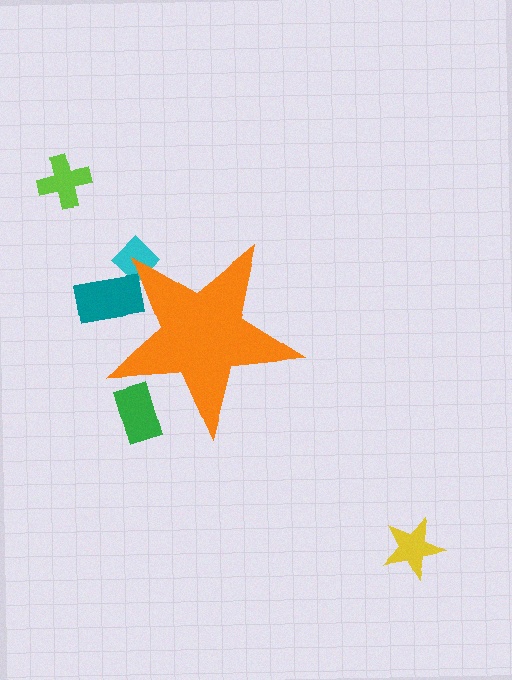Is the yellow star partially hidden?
No, the yellow star is fully visible.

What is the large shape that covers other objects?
An orange star.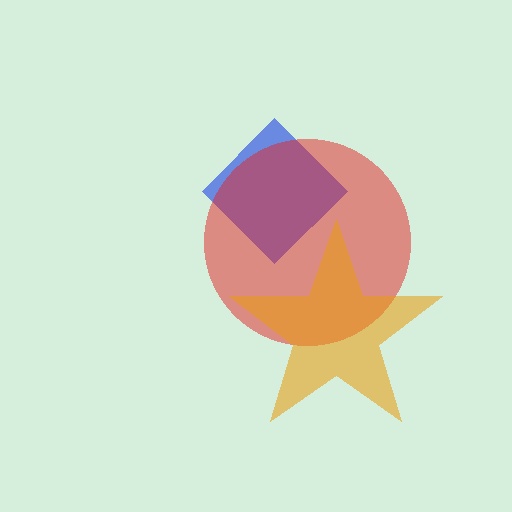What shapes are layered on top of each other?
The layered shapes are: a blue diamond, a red circle, an orange star.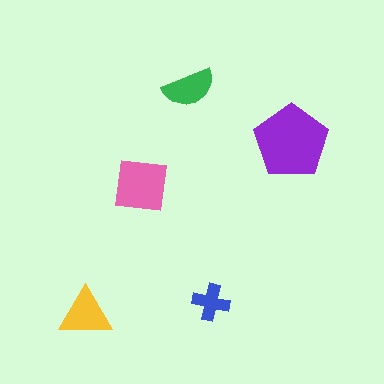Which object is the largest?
The purple pentagon.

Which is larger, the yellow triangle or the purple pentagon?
The purple pentagon.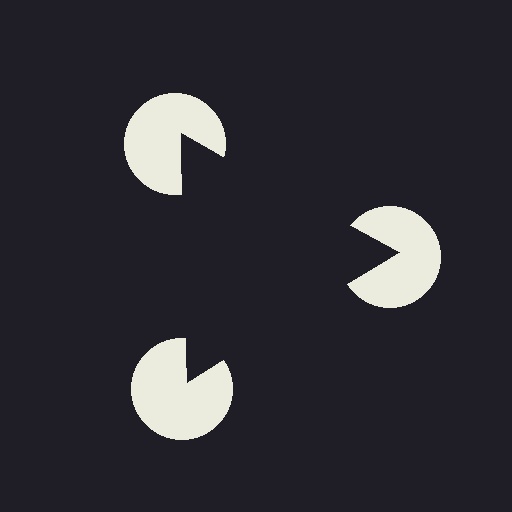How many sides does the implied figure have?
3 sides.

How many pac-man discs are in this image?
There are 3 — one at each vertex of the illusory triangle.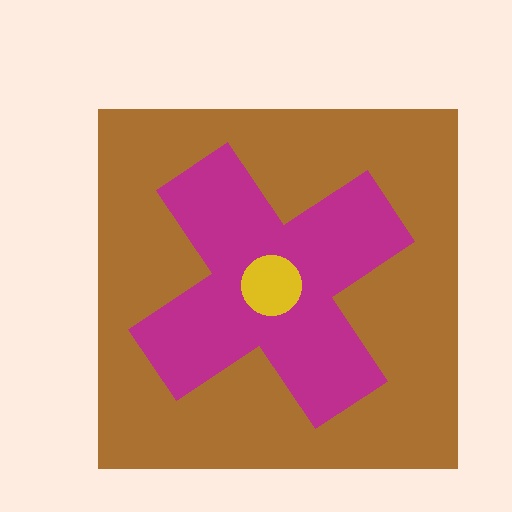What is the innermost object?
The yellow circle.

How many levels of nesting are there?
3.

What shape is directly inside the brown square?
The magenta cross.